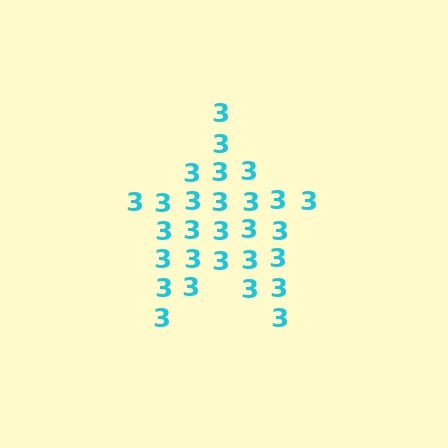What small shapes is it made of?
It is made of small digit 3's.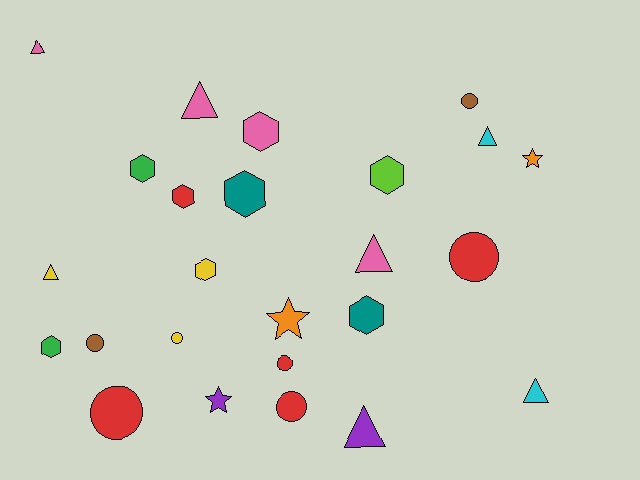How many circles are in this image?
There are 7 circles.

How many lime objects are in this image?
There is 1 lime object.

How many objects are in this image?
There are 25 objects.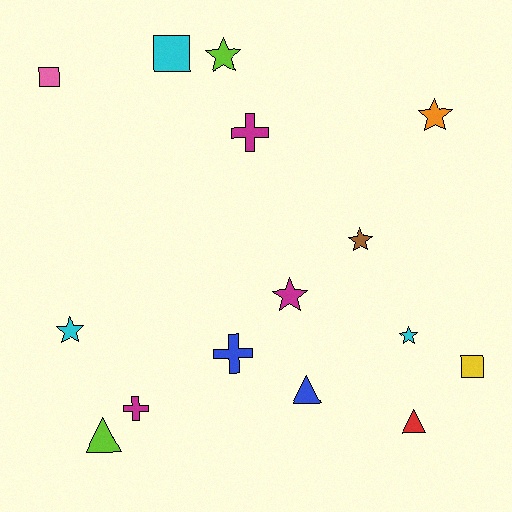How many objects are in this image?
There are 15 objects.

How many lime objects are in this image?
There are 2 lime objects.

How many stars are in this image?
There are 6 stars.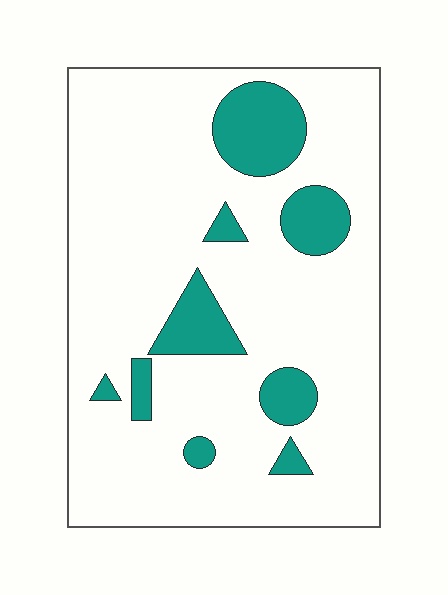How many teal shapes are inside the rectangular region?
9.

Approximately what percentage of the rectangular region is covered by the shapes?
Approximately 15%.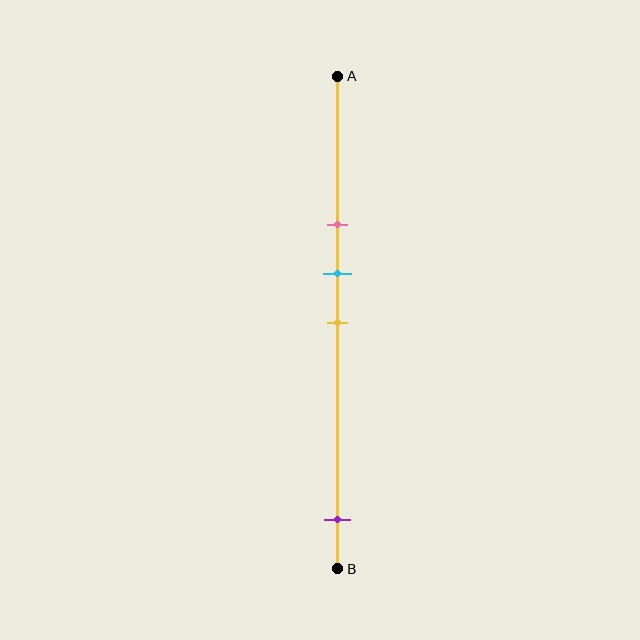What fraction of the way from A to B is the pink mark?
The pink mark is approximately 30% (0.3) of the way from A to B.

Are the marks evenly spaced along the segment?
No, the marks are not evenly spaced.